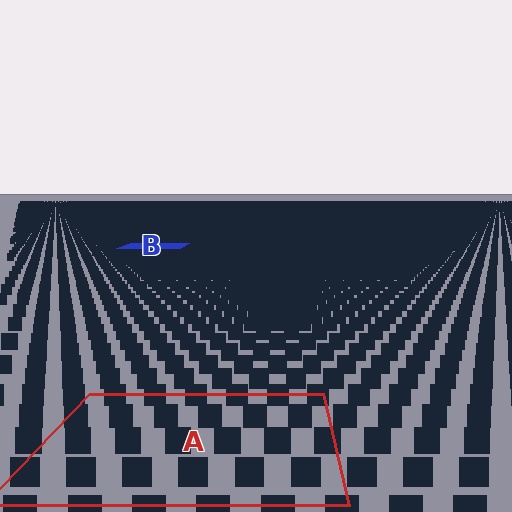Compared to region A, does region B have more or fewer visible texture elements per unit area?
Region B has more texture elements per unit area — they are packed more densely because it is farther away.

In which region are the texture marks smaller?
The texture marks are smaller in region B, because it is farther away.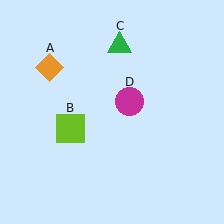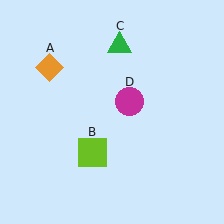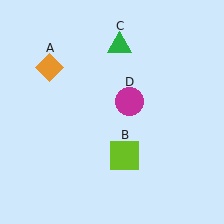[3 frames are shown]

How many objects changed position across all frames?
1 object changed position: lime square (object B).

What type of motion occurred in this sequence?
The lime square (object B) rotated counterclockwise around the center of the scene.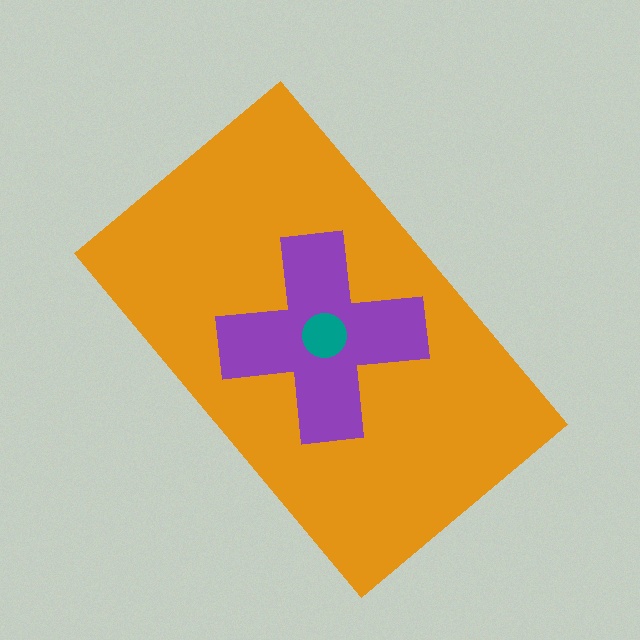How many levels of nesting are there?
3.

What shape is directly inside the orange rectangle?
The purple cross.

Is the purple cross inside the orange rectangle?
Yes.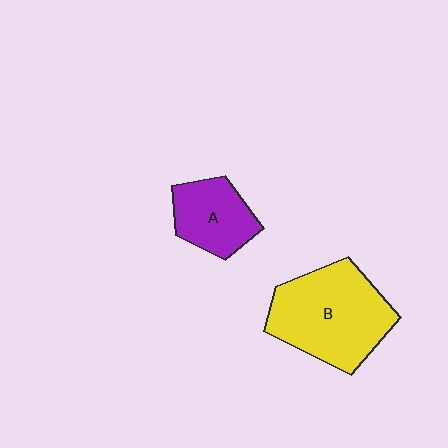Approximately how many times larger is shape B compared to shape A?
Approximately 1.9 times.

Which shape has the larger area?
Shape B (yellow).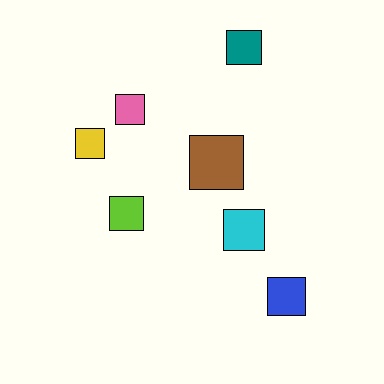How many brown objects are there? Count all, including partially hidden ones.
There is 1 brown object.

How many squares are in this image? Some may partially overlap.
There are 7 squares.